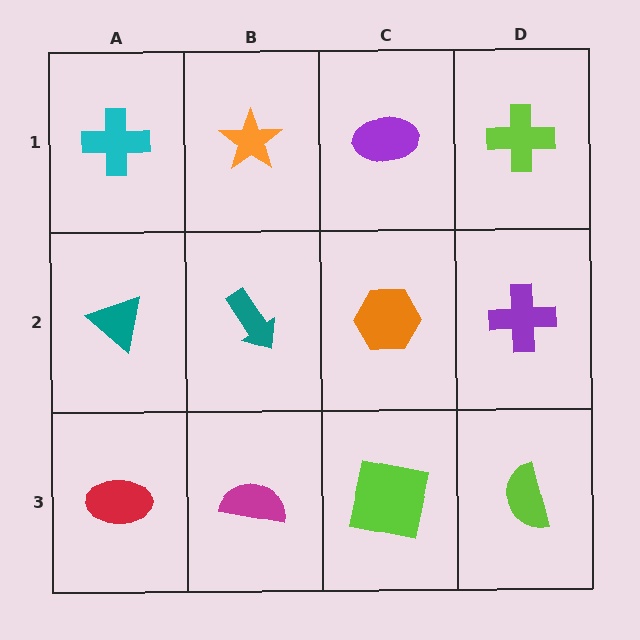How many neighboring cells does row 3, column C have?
3.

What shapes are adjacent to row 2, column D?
A lime cross (row 1, column D), a lime semicircle (row 3, column D), an orange hexagon (row 2, column C).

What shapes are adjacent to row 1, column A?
A teal triangle (row 2, column A), an orange star (row 1, column B).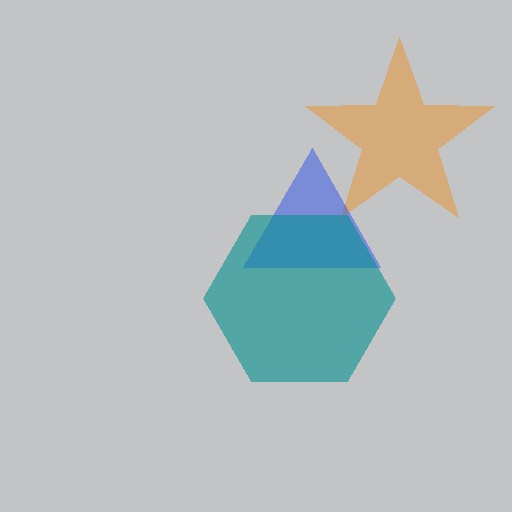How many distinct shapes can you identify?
There are 3 distinct shapes: an orange star, a blue triangle, a teal hexagon.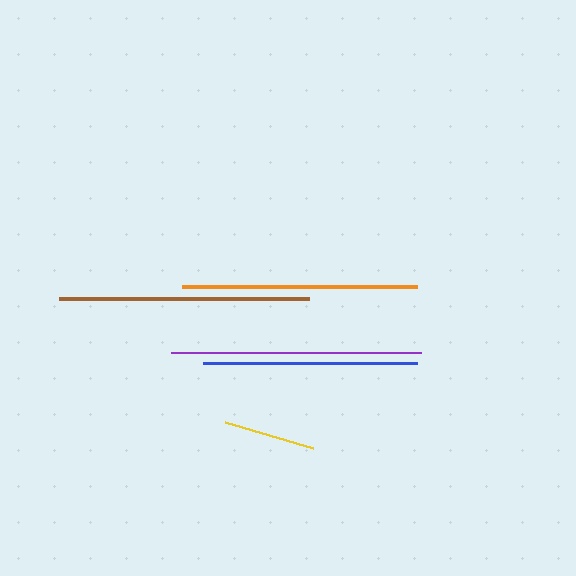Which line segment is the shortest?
The yellow line is the shortest at approximately 92 pixels.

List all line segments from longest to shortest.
From longest to shortest: brown, purple, orange, blue, yellow.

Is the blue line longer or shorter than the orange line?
The orange line is longer than the blue line.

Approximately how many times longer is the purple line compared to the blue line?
The purple line is approximately 1.2 times the length of the blue line.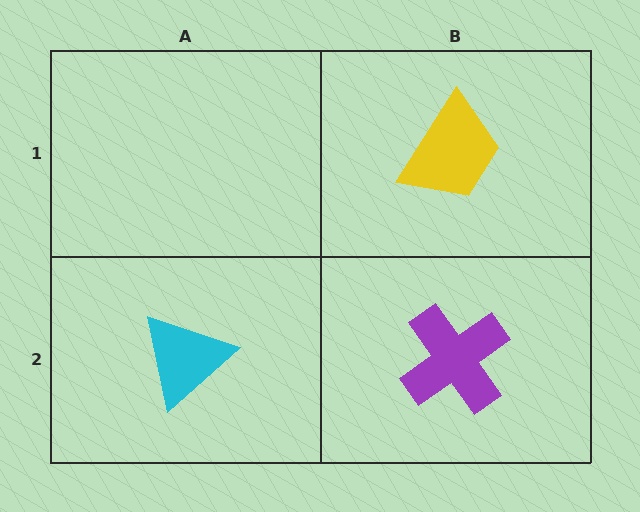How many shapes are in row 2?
2 shapes.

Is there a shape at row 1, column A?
No, that cell is empty.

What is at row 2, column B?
A purple cross.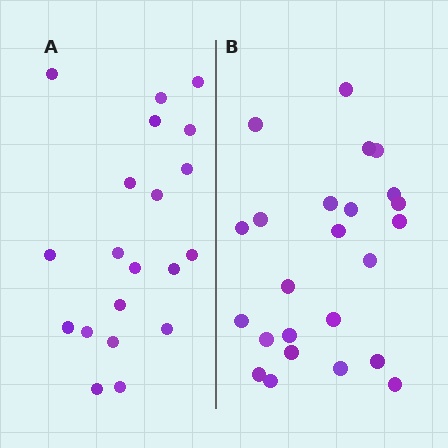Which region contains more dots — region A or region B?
Region B (the right region) has more dots.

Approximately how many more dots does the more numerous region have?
Region B has about 4 more dots than region A.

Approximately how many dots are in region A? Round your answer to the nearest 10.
About 20 dots.